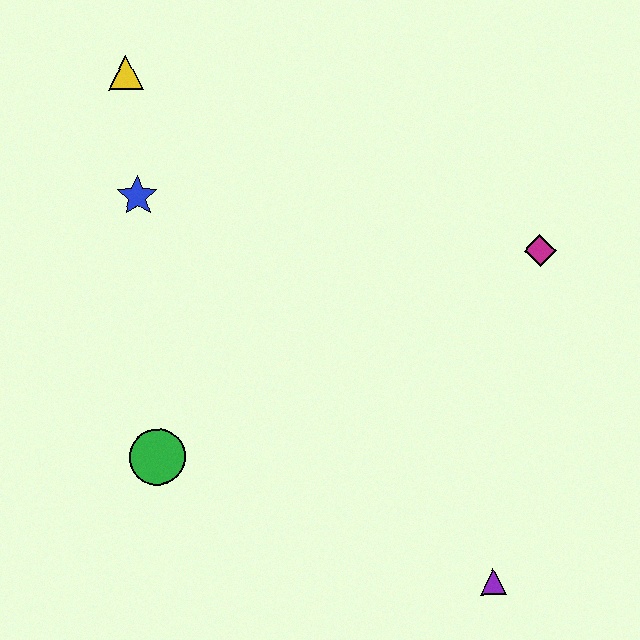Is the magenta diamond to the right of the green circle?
Yes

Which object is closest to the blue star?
The yellow triangle is closest to the blue star.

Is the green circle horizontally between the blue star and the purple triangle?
Yes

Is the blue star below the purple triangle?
No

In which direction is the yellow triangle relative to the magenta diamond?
The yellow triangle is to the left of the magenta diamond.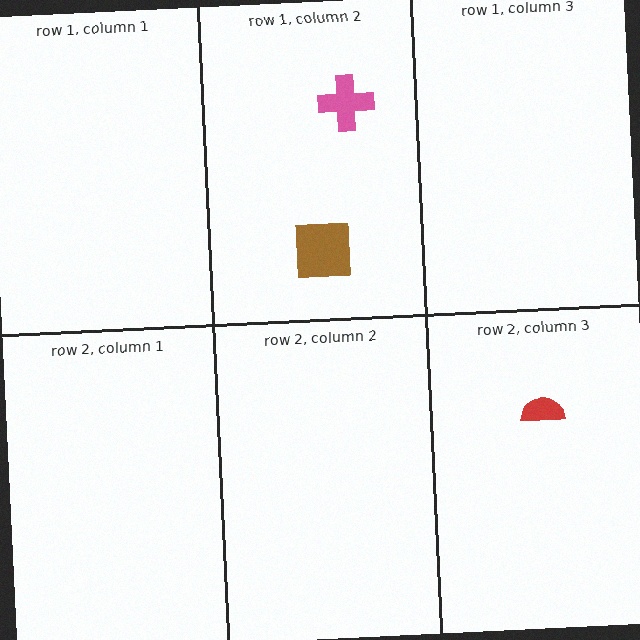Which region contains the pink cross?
The row 1, column 2 region.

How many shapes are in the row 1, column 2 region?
2.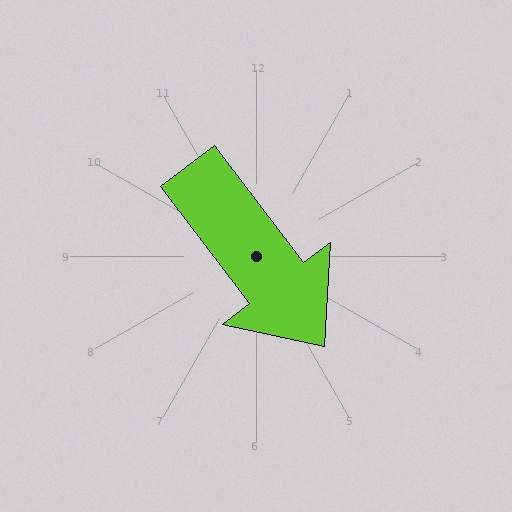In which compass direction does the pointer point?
Southeast.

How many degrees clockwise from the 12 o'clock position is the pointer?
Approximately 143 degrees.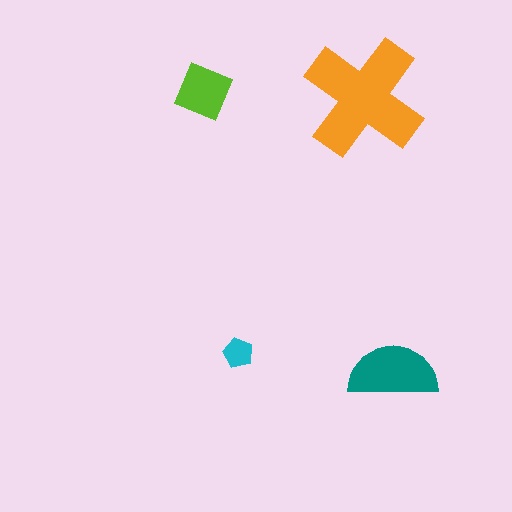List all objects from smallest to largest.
The cyan pentagon, the lime diamond, the teal semicircle, the orange cross.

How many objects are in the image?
There are 4 objects in the image.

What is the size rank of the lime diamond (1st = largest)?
3rd.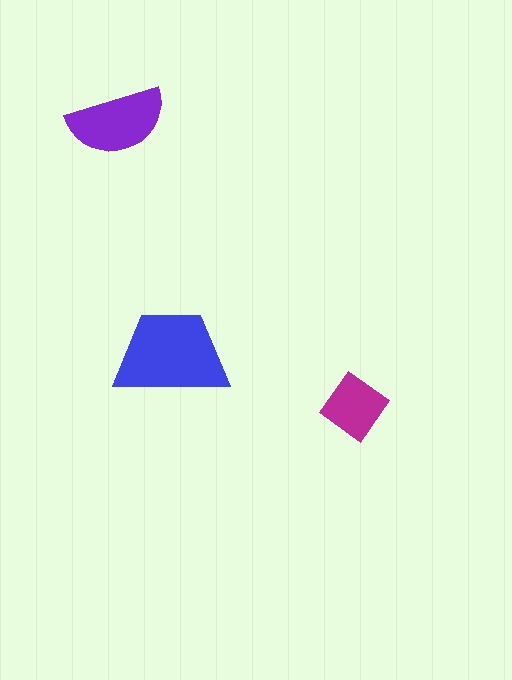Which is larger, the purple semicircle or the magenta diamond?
The purple semicircle.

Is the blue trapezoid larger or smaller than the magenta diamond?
Larger.